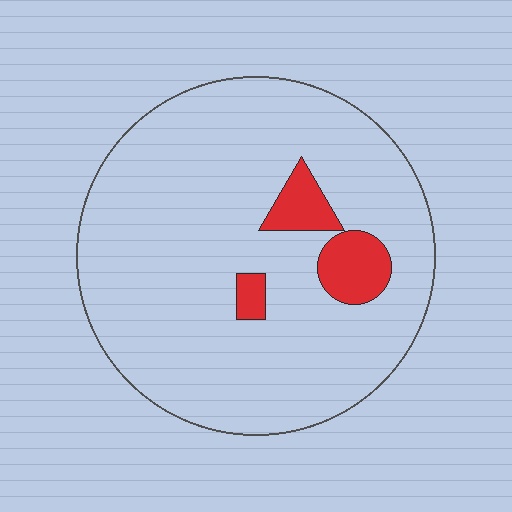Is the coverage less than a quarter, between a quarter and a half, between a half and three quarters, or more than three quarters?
Less than a quarter.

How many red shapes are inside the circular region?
3.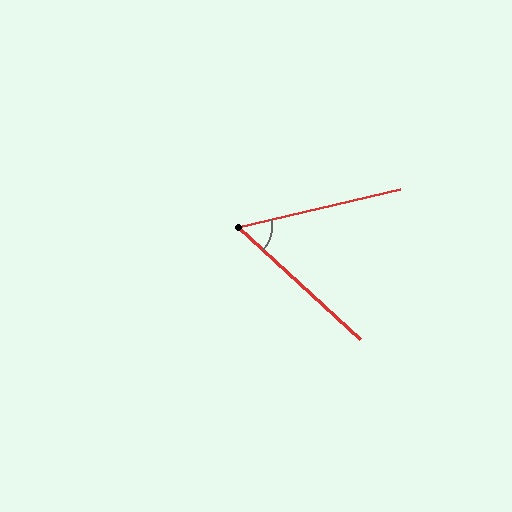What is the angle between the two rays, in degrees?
Approximately 56 degrees.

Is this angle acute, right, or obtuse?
It is acute.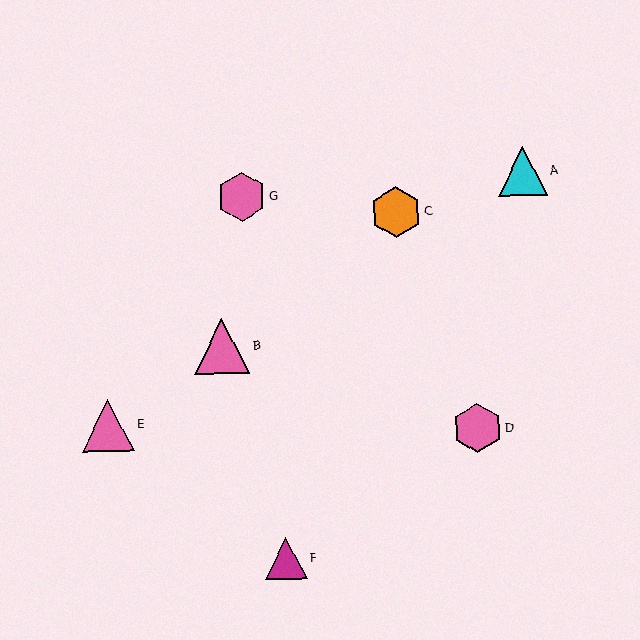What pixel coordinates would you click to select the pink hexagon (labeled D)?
Click at (477, 428) to select the pink hexagon D.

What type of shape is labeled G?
Shape G is a pink hexagon.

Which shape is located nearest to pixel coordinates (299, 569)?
The magenta triangle (labeled F) at (286, 559) is nearest to that location.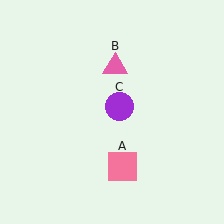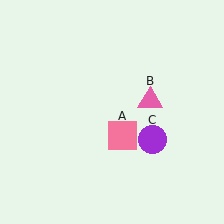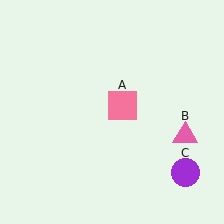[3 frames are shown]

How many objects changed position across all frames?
3 objects changed position: pink square (object A), pink triangle (object B), purple circle (object C).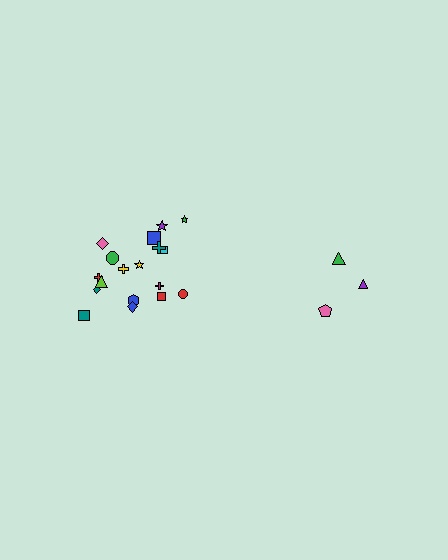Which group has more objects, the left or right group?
The left group.